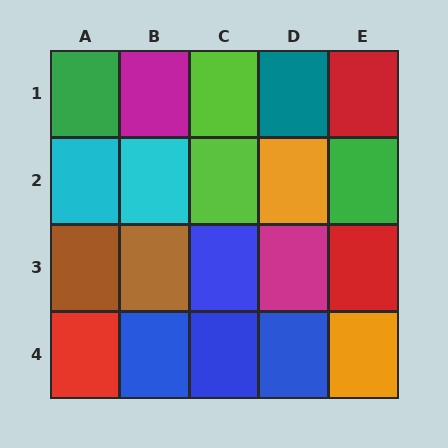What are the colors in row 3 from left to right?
Brown, brown, blue, magenta, red.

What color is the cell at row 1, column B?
Magenta.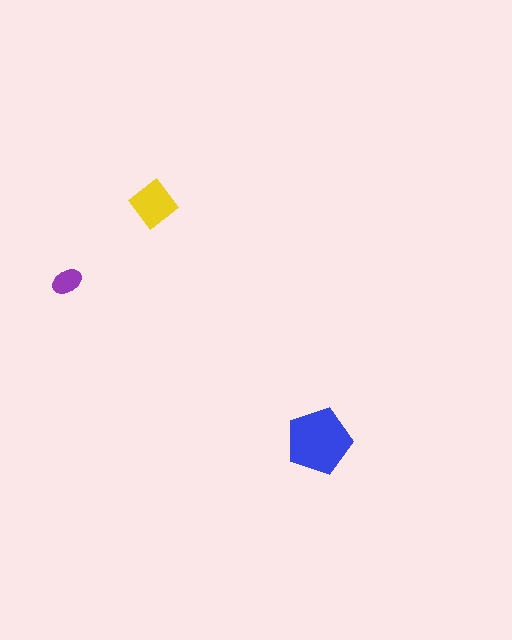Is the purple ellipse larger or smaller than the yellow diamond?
Smaller.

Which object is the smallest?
The purple ellipse.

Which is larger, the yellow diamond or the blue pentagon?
The blue pentagon.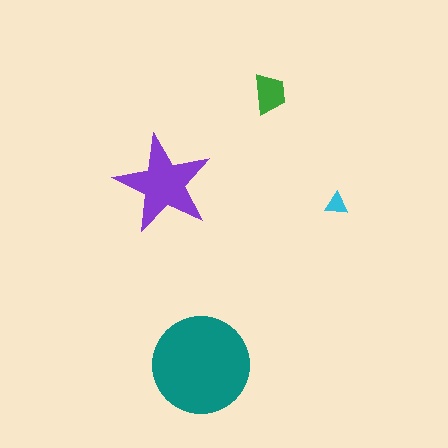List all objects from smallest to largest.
The cyan triangle, the green trapezoid, the purple star, the teal circle.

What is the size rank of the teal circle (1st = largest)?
1st.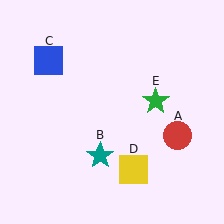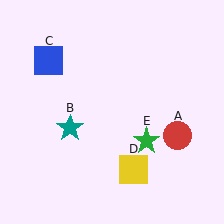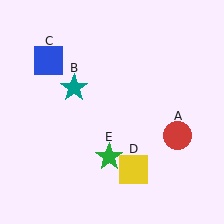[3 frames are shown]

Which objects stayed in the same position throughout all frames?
Red circle (object A) and blue square (object C) and yellow square (object D) remained stationary.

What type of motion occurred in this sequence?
The teal star (object B), green star (object E) rotated clockwise around the center of the scene.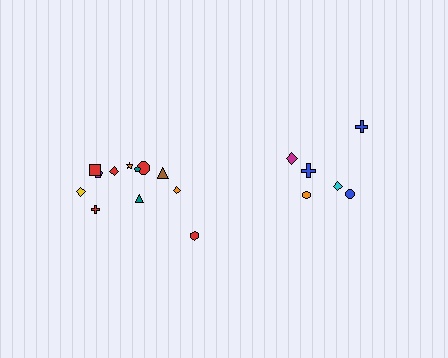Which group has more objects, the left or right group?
The left group.